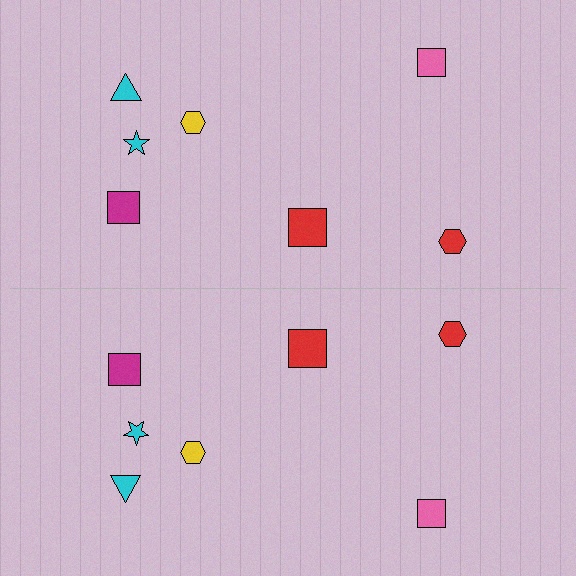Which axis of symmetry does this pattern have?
The pattern has a horizontal axis of symmetry running through the center of the image.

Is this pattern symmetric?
Yes, this pattern has bilateral (reflection) symmetry.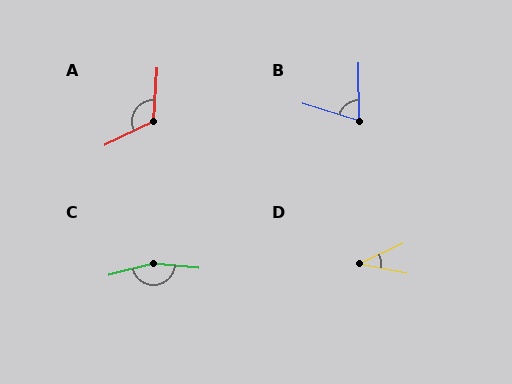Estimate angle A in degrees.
Approximately 120 degrees.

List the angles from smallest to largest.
D (36°), B (72°), A (120°), C (161°).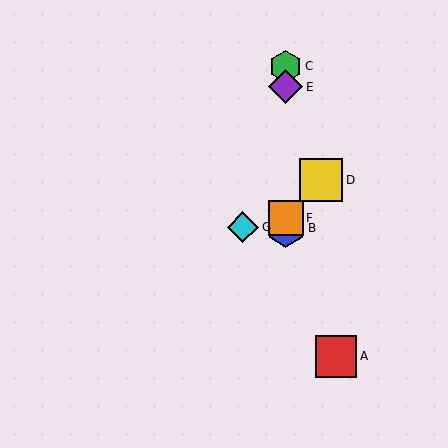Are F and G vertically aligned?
No, F is at x≈286 and G is at x≈243.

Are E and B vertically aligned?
Yes, both are at x≈286.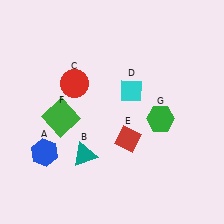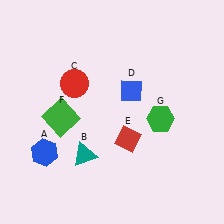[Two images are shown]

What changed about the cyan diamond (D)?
In Image 1, D is cyan. In Image 2, it changed to blue.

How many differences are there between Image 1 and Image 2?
There is 1 difference between the two images.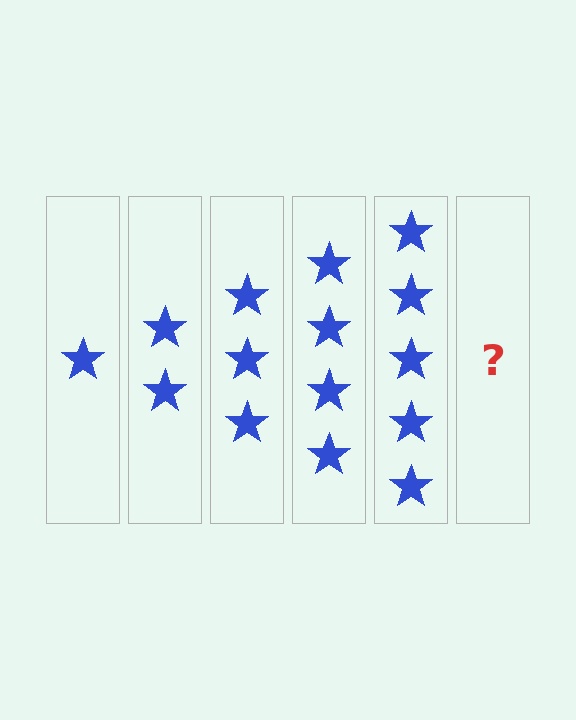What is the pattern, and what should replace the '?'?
The pattern is that each step adds one more star. The '?' should be 6 stars.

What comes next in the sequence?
The next element should be 6 stars.